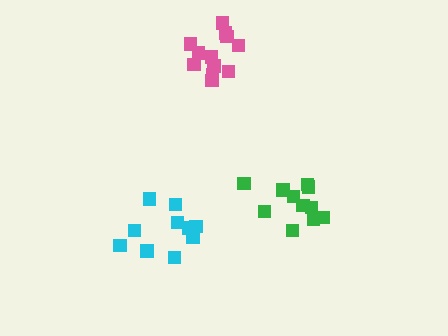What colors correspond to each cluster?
The clusters are colored: cyan, green, pink.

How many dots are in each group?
Group 1: 10 dots, Group 2: 11 dots, Group 3: 12 dots (33 total).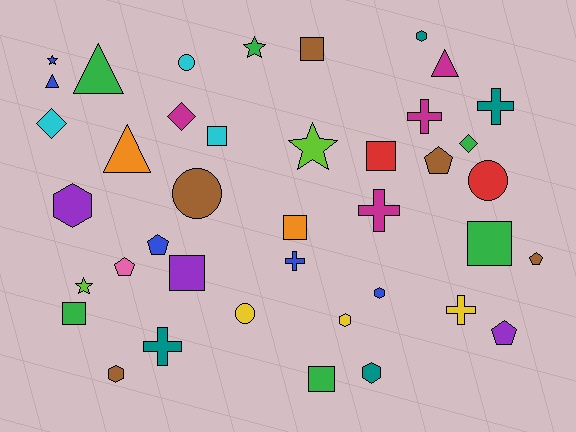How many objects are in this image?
There are 40 objects.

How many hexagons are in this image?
There are 6 hexagons.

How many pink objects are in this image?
There is 1 pink object.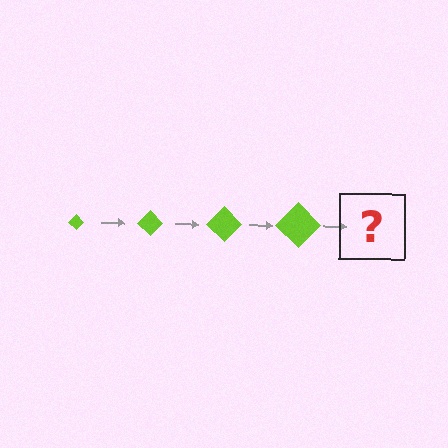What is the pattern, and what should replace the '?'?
The pattern is that the diamond gets progressively larger each step. The '?' should be a lime diamond, larger than the previous one.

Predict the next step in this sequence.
The next step is a lime diamond, larger than the previous one.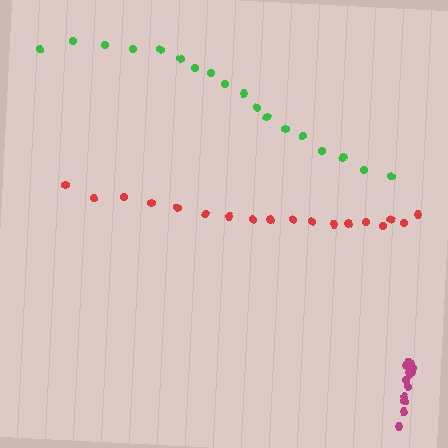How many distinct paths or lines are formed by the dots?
There are 3 distinct paths.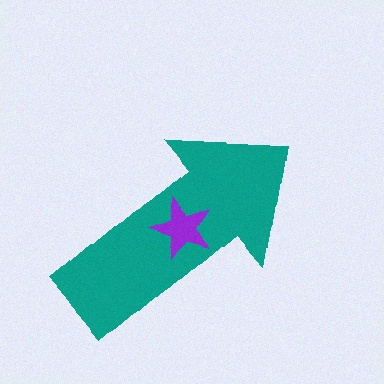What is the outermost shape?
The teal arrow.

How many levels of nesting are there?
2.